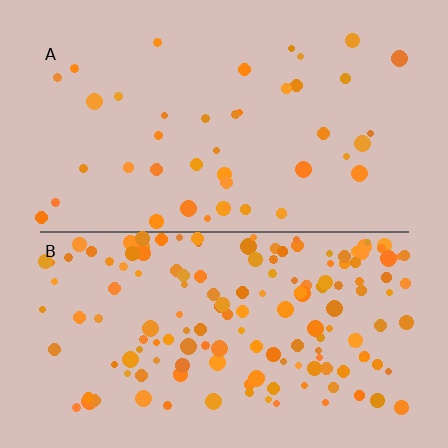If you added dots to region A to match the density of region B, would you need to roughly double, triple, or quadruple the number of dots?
Approximately quadruple.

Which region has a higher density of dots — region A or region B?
B (the bottom).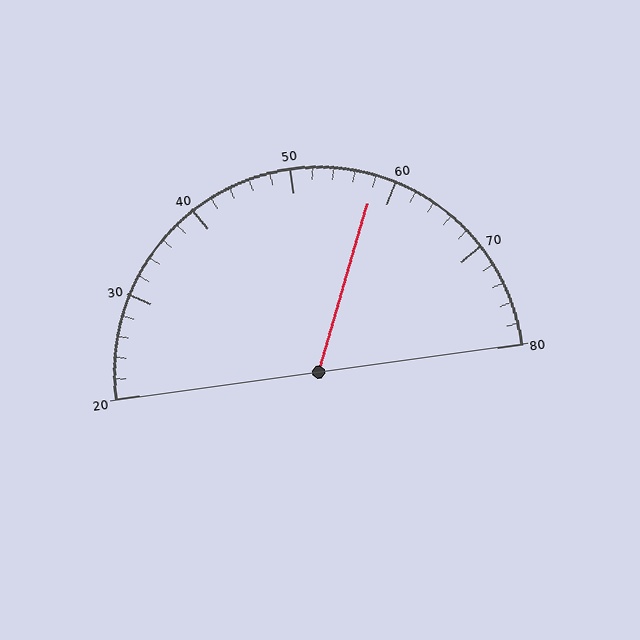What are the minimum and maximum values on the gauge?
The gauge ranges from 20 to 80.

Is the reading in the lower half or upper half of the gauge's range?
The reading is in the upper half of the range (20 to 80).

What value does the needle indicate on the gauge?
The needle indicates approximately 58.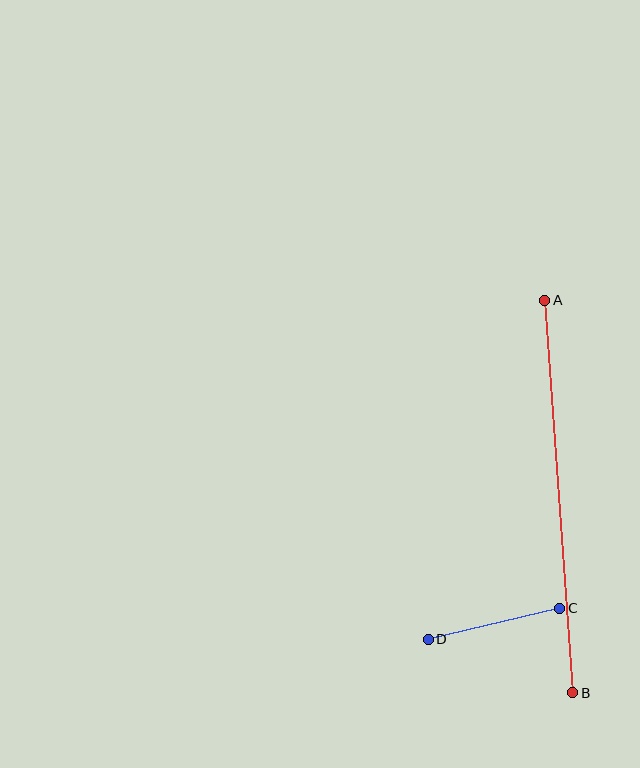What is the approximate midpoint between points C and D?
The midpoint is at approximately (494, 624) pixels.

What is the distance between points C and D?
The distance is approximately 135 pixels.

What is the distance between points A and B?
The distance is approximately 393 pixels.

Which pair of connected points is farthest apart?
Points A and B are farthest apart.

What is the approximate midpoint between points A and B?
The midpoint is at approximately (559, 497) pixels.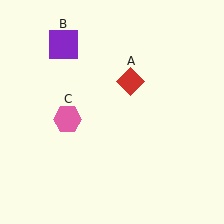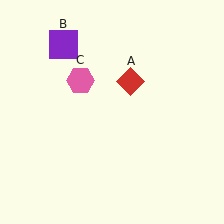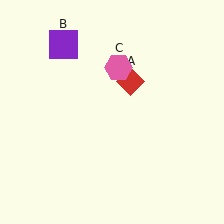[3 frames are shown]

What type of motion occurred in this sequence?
The pink hexagon (object C) rotated clockwise around the center of the scene.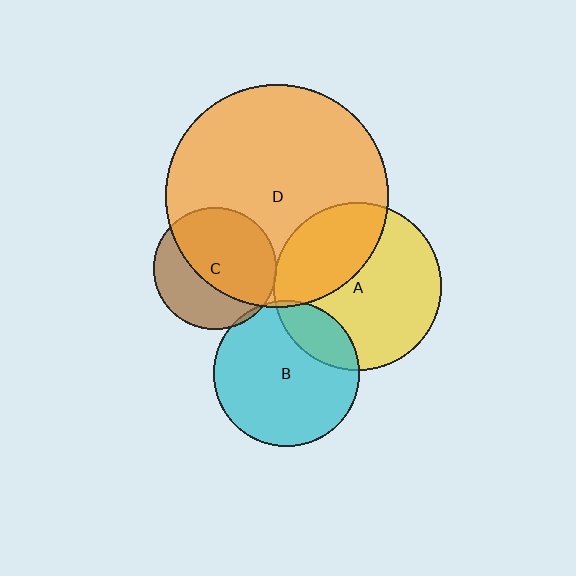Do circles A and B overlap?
Yes.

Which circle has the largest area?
Circle D (orange).